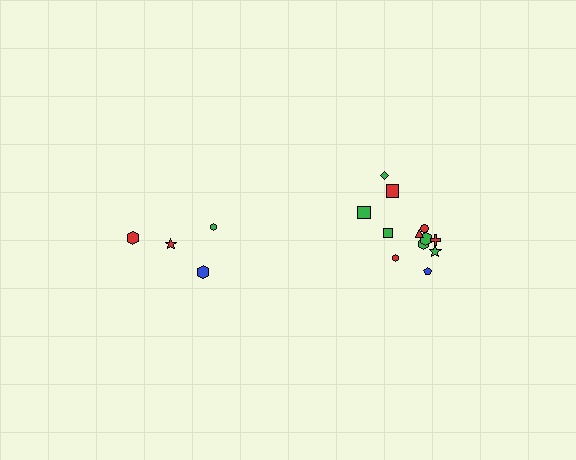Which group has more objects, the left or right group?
The right group.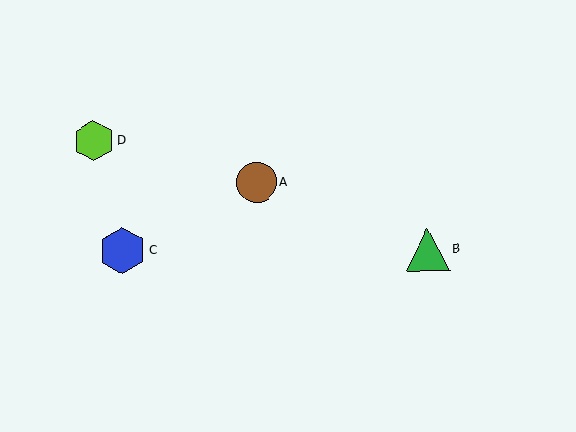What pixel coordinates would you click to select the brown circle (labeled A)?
Click at (256, 183) to select the brown circle A.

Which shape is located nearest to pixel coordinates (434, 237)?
The green triangle (labeled B) at (428, 250) is nearest to that location.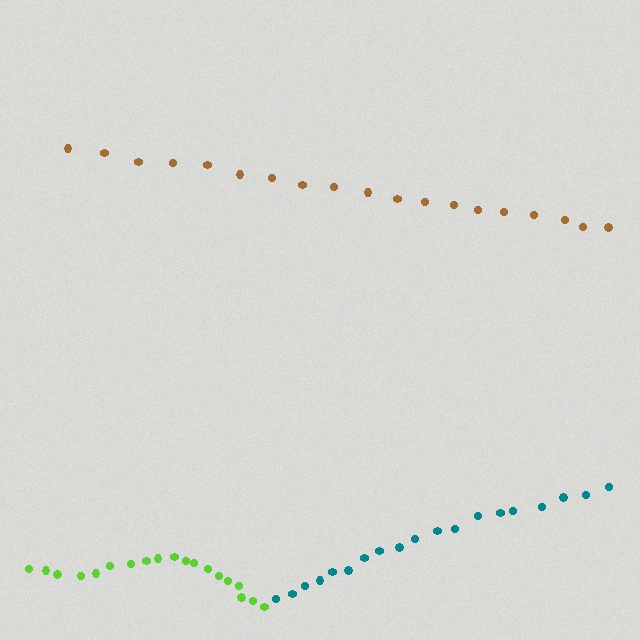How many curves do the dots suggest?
There are 3 distinct paths.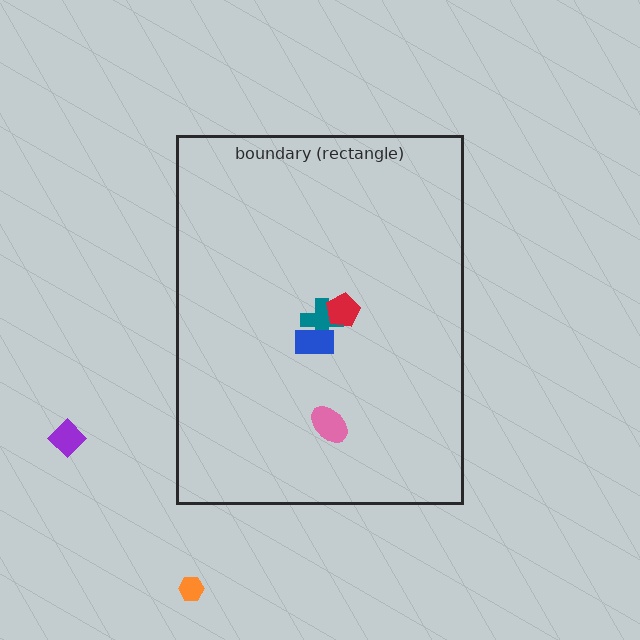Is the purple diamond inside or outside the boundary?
Outside.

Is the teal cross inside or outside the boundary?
Inside.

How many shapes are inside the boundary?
4 inside, 2 outside.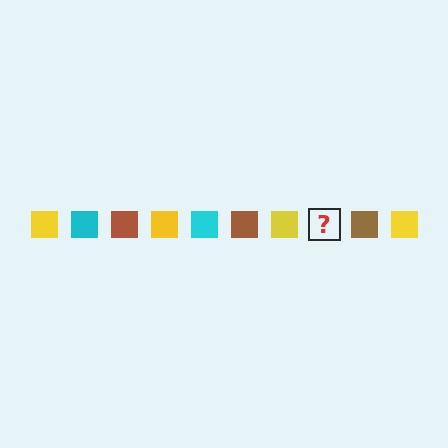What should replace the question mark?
The question mark should be replaced with a cyan square.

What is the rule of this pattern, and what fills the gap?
The rule is that the pattern cycles through yellow, cyan, brown squares. The gap should be filled with a cyan square.